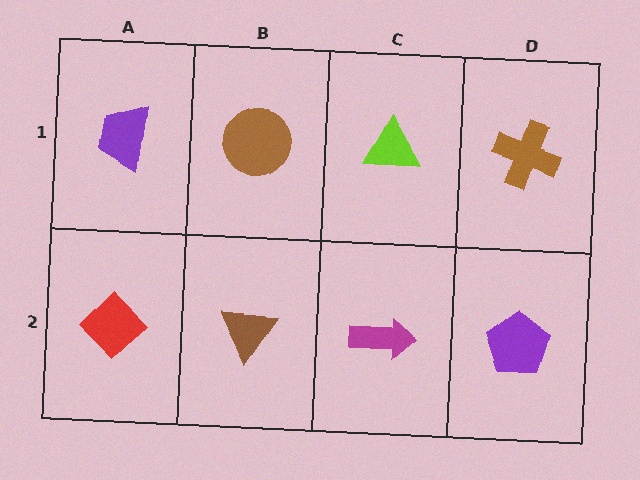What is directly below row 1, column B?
A brown triangle.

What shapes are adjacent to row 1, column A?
A red diamond (row 2, column A), a brown circle (row 1, column B).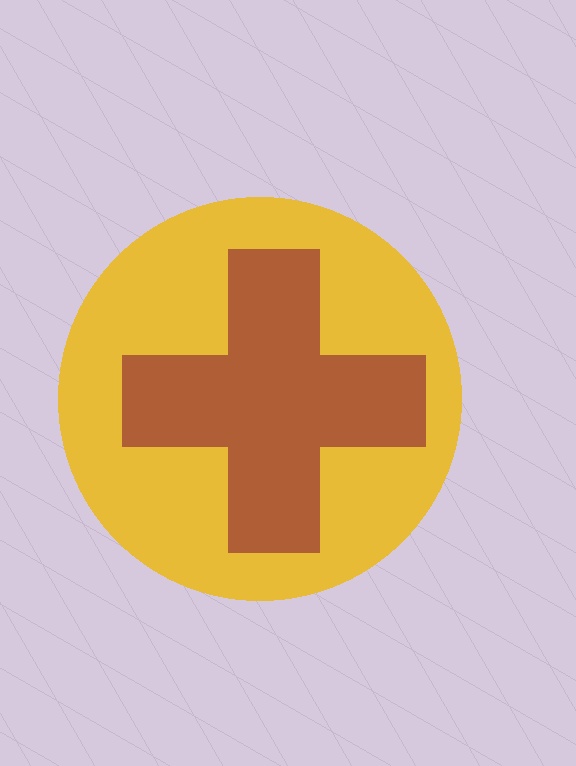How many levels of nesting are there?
2.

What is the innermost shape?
The brown cross.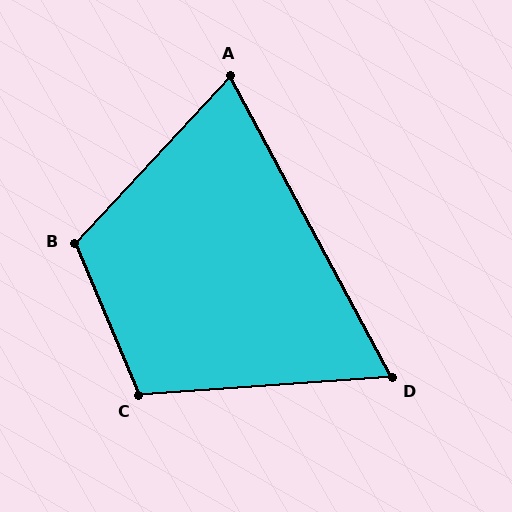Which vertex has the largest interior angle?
B, at approximately 114 degrees.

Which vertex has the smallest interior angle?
D, at approximately 66 degrees.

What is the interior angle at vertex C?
Approximately 109 degrees (obtuse).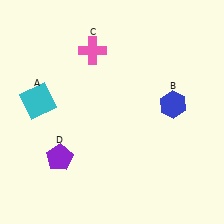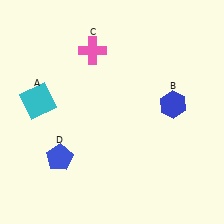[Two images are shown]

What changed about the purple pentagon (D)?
In Image 1, D is purple. In Image 2, it changed to blue.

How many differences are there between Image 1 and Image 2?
There is 1 difference between the two images.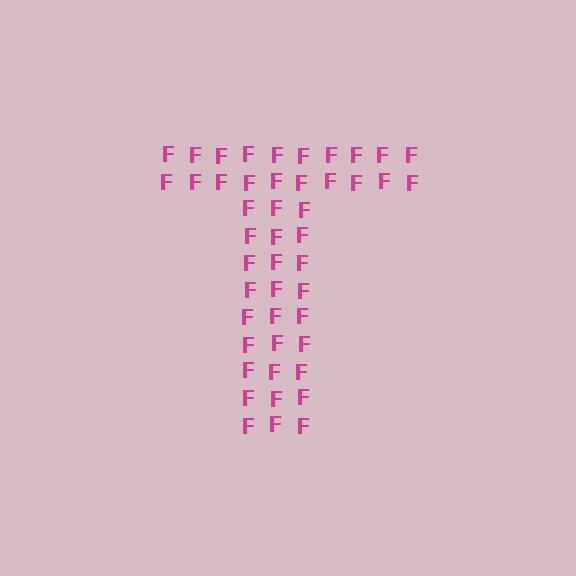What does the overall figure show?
The overall figure shows the letter T.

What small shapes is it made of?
It is made of small letter F's.